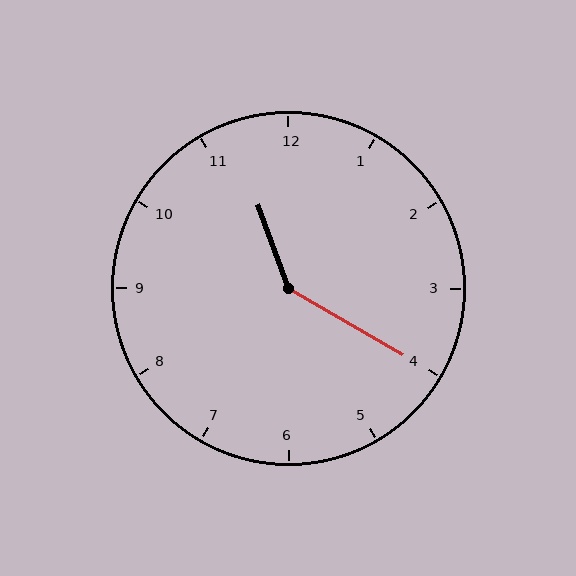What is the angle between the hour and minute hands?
Approximately 140 degrees.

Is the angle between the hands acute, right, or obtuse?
It is obtuse.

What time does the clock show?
11:20.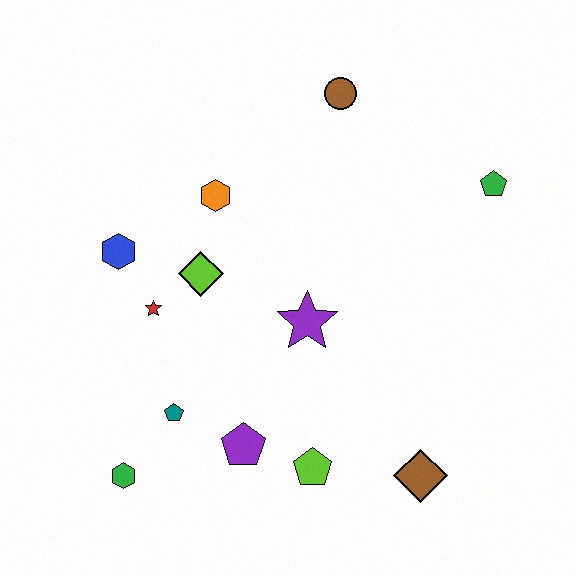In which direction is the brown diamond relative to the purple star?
The brown diamond is below the purple star.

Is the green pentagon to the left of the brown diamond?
No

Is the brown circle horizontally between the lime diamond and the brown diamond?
Yes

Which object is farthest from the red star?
The green pentagon is farthest from the red star.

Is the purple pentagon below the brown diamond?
No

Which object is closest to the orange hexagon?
The lime diamond is closest to the orange hexagon.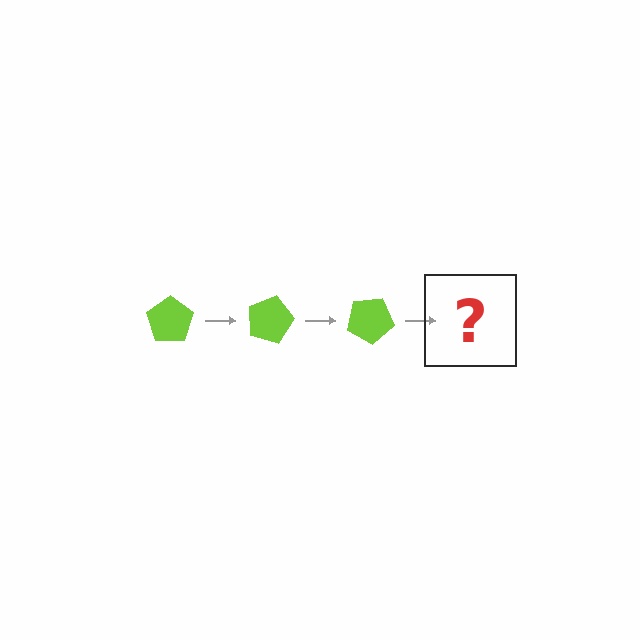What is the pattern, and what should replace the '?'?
The pattern is that the pentagon rotates 15 degrees each step. The '?' should be a lime pentagon rotated 45 degrees.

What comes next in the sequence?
The next element should be a lime pentagon rotated 45 degrees.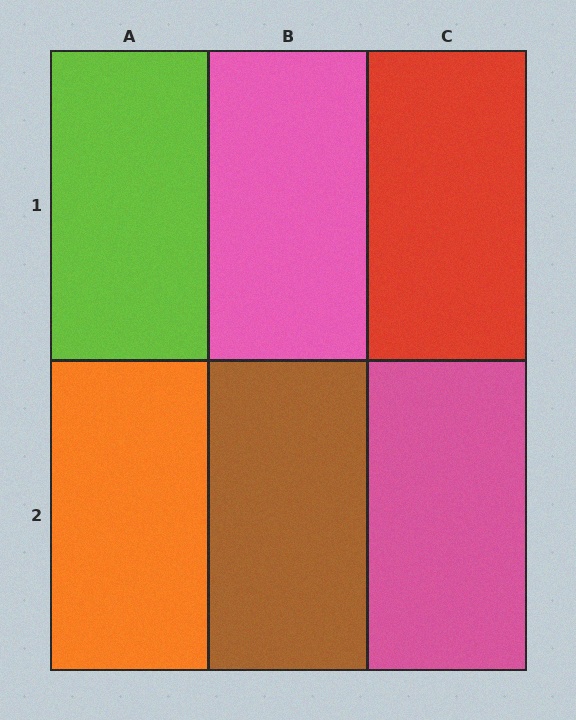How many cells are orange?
1 cell is orange.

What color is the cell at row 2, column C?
Pink.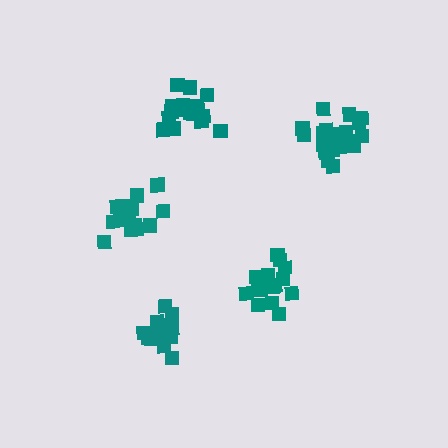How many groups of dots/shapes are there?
There are 5 groups.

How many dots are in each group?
Group 1: 18 dots, Group 2: 20 dots, Group 3: 21 dots, Group 4: 15 dots, Group 5: 16 dots (90 total).